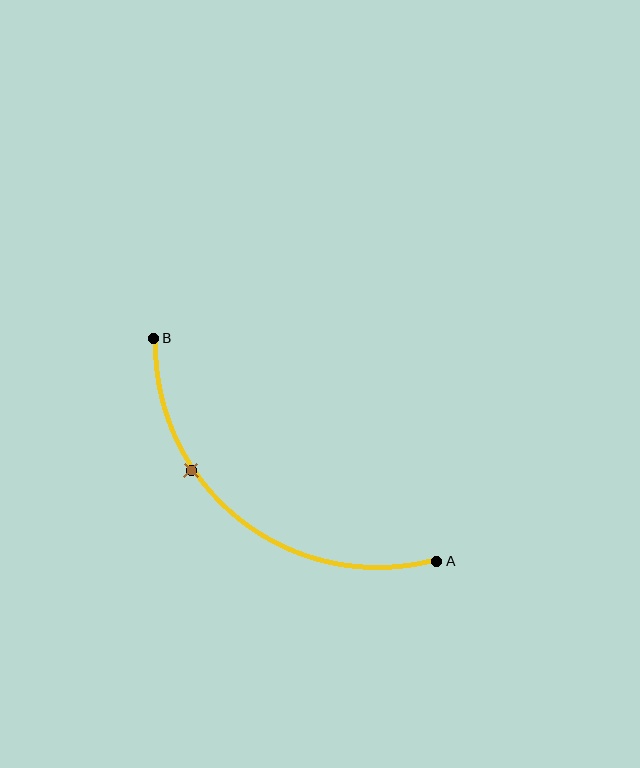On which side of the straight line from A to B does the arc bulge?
The arc bulges below and to the left of the straight line connecting A and B.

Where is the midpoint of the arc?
The arc midpoint is the point on the curve farthest from the straight line joining A and B. It sits below and to the left of that line.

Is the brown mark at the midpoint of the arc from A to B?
No. The brown mark lies on the arc but is closer to endpoint B. The arc midpoint would be at the point on the curve equidistant along the arc from both A and B.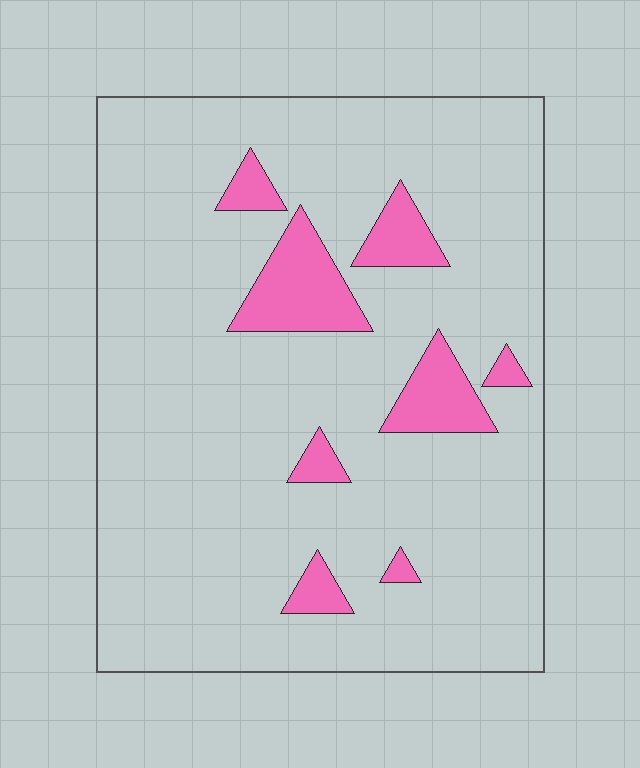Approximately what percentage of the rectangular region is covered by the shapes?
Approximately 10%.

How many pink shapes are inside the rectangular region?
8.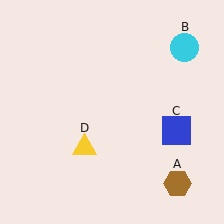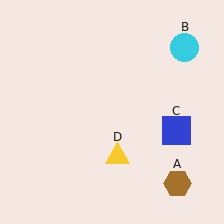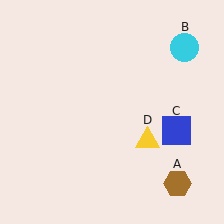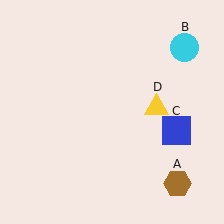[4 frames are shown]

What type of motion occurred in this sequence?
The yellow triangle (object D) rotated counterclockwise around the center of the scene.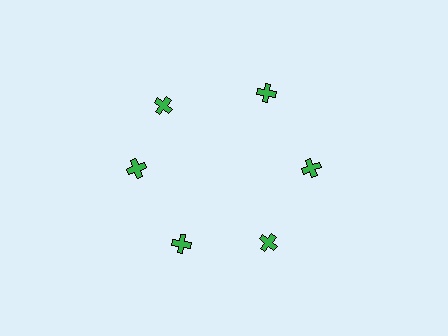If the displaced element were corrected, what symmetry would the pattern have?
It would have 6-fold rotational symmetry — the pattern would map onto itself every 60 degrees.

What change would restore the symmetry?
The symmetry would be restored by rotating it back into even spacing with its neighbors so that all 6 crosses sit at equal angles and equal distance from the center.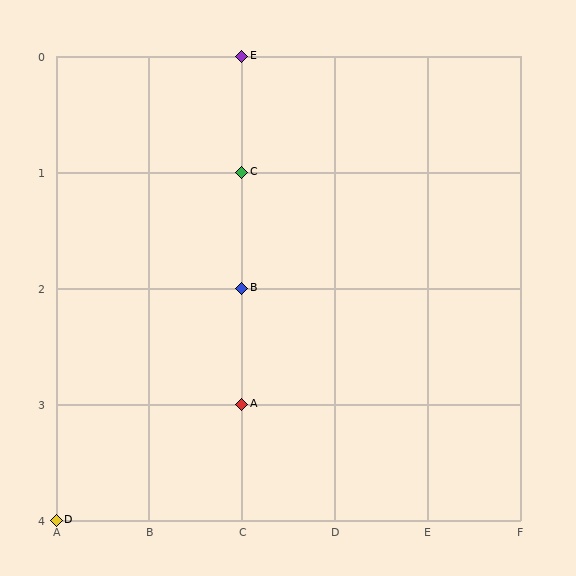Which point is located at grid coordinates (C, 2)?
Point B is at (C, 2).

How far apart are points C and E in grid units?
Points C and E are 1 row apart.